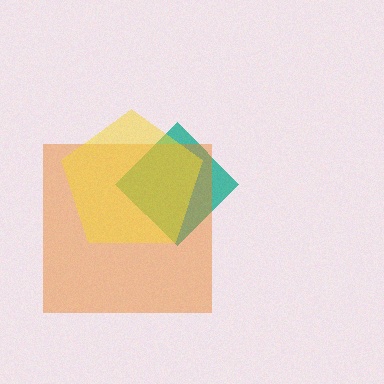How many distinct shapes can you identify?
There are 3 distinct shapes: a teal diamond, an orange square, a yellow pentagon.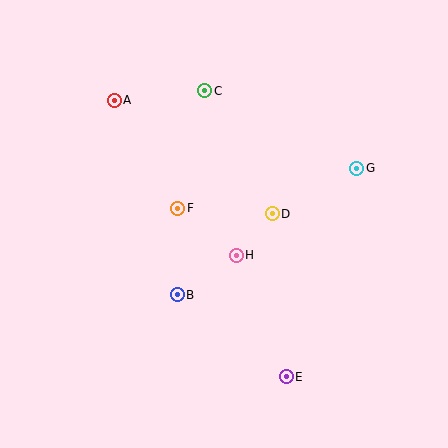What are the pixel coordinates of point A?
Point A is at (114, 100).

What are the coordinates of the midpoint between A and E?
The midpoint between A and E is at (200, 239).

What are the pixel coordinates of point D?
Point D is at (272, 214).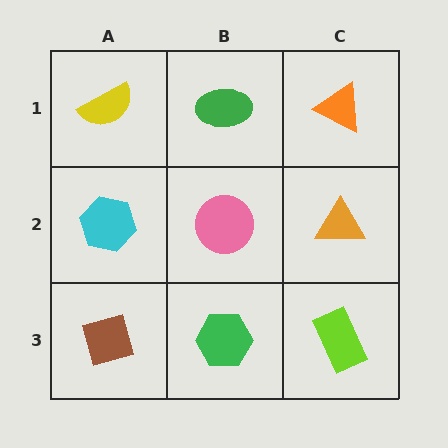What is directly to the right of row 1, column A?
A green ellipse.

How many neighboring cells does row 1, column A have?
2.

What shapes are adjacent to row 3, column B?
A pink circle (row 2, column B), a brown diamond (row 3, column A), a lime rectangle (row 3, column C).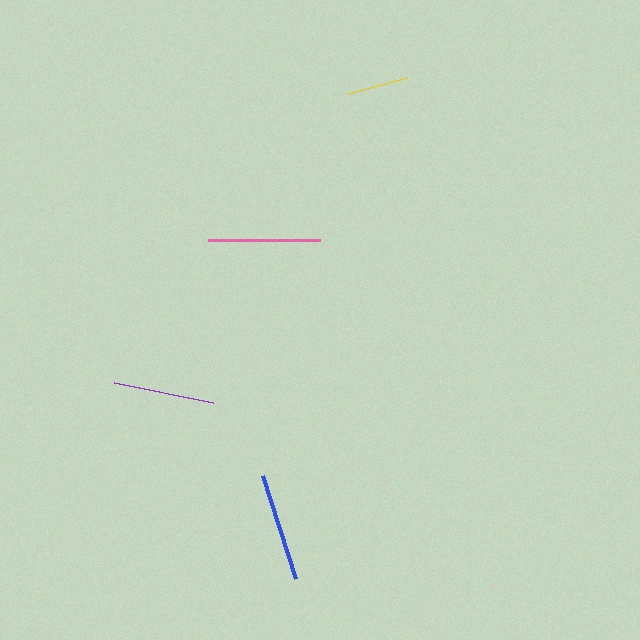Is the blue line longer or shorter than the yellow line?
The blue line is longer than the yellow line.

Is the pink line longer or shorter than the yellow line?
The pink line is longer than the yellow line.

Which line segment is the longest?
The pink line is the longest at approximately 112 pixels.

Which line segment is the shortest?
The yellow line is the shortest at approximately 61 pixels.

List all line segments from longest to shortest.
From longest to shortest: pink, blue, purple, yellow.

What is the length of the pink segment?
The pink segment is approximately 112 pixels long.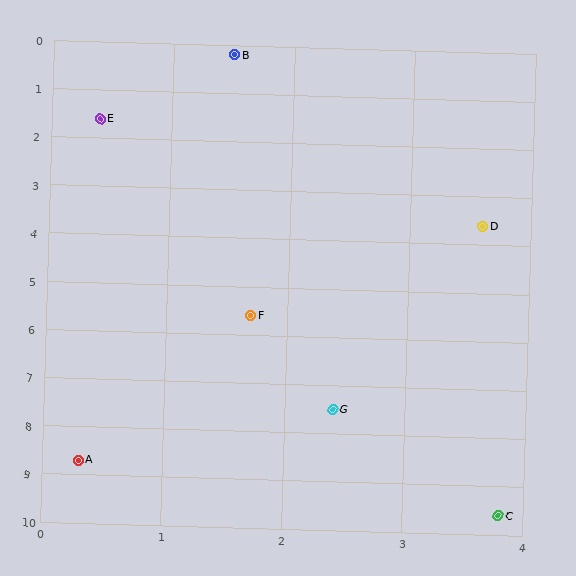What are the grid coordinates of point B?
Point B is at approximately (1.5, 0.2).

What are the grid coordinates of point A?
Point A is at approximately (0.3, 8.7).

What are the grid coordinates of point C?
Point C is at approximately (3.8, 9.6).